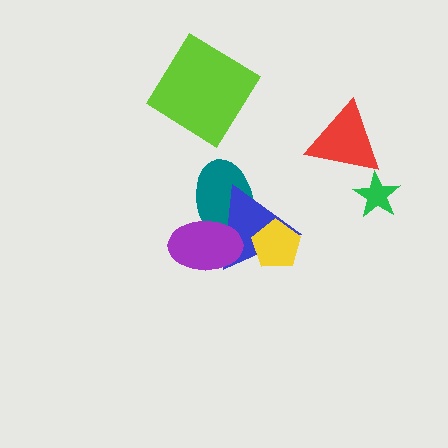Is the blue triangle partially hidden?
Yes, it is partially covered by another shape.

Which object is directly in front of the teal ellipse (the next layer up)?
The blue triangle is directly in front of the teal ellipse.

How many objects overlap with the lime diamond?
0 objects overlap with the lime diamond.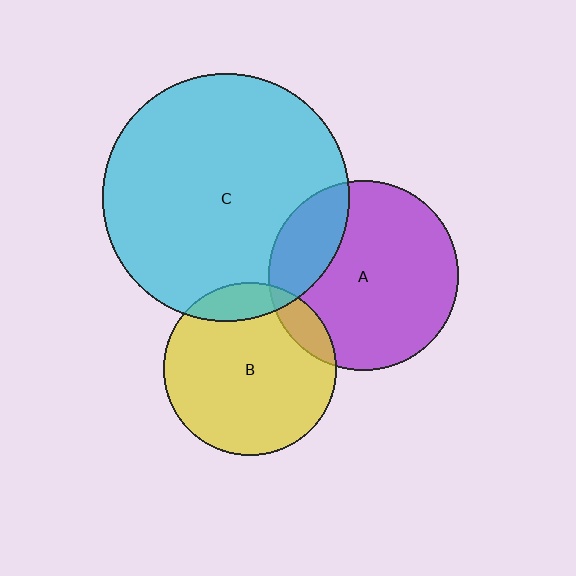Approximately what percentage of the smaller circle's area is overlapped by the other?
Approximately 15%.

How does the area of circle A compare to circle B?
Approximately 1.2 times.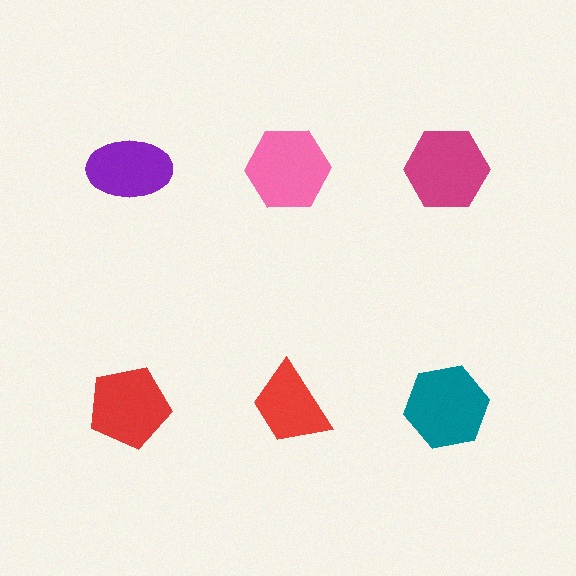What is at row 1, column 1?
A purple ellipse.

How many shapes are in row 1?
3 shapes.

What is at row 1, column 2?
A pink hexagon.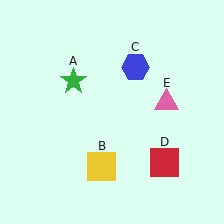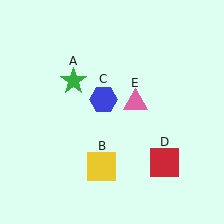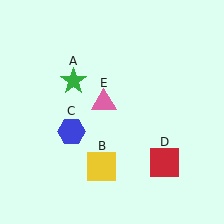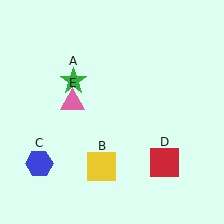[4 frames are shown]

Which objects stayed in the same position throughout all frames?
Green star (object A) and yellow square (object B) and red square (object D) remained stationary.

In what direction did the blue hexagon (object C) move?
The blue hexagon (object C) moved down and to the left.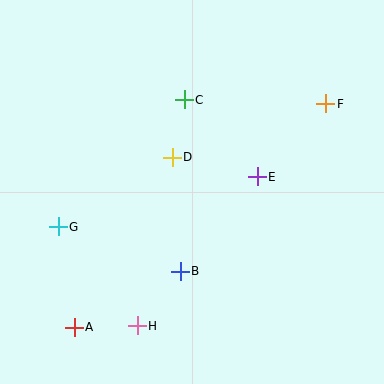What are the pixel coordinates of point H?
Point H is at (137, 326).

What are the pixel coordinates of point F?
Point F is at (326, 104).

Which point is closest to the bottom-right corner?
Point B is closest to the bottom-right corner.